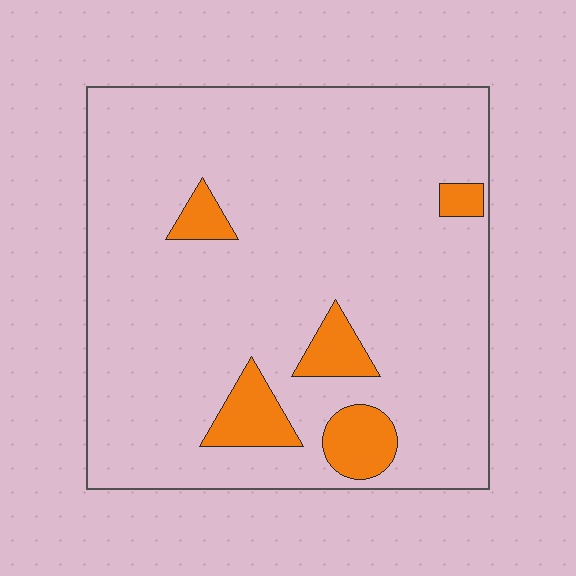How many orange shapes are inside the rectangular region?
5.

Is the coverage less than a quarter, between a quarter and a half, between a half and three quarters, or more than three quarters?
Less than a quarter.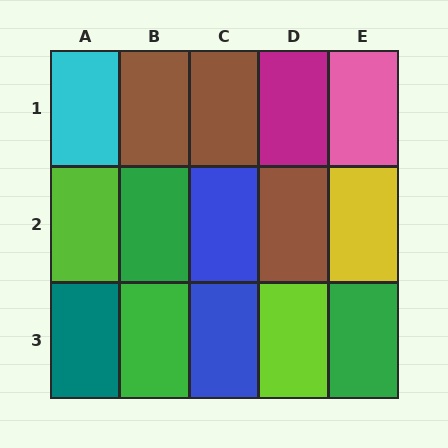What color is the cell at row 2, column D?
Brown.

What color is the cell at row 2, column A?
Lime.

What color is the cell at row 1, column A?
Cyan.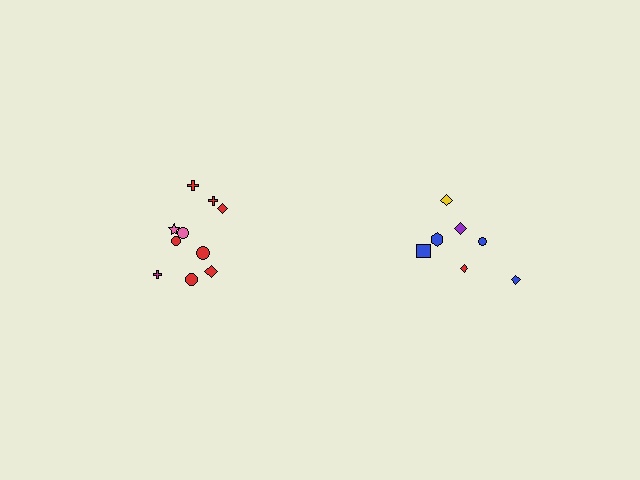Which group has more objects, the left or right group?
The left group.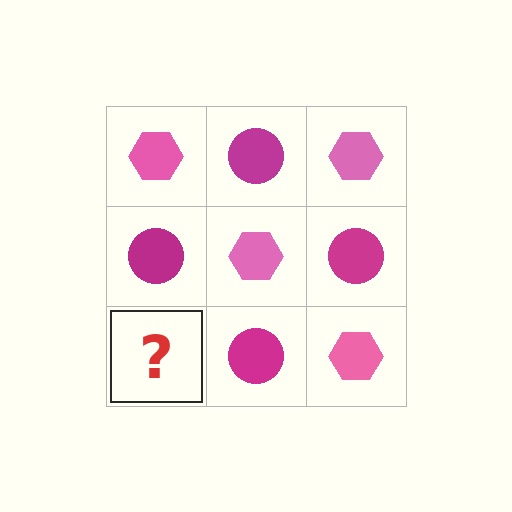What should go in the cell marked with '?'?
The missing cell should contain a pink hexagon.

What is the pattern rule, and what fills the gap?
The rule is that it alternates pink hexagon and magenta circle in a checkerboard pattern. The gap should be filled with a pink hexagon.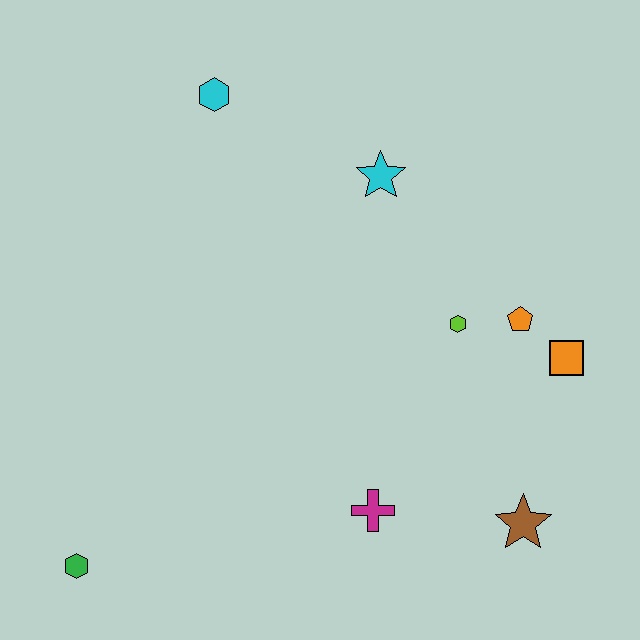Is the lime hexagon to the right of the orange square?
No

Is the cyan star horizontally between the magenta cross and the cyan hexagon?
No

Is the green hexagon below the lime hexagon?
Yes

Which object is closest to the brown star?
The magenta cross is closest to the brown star.